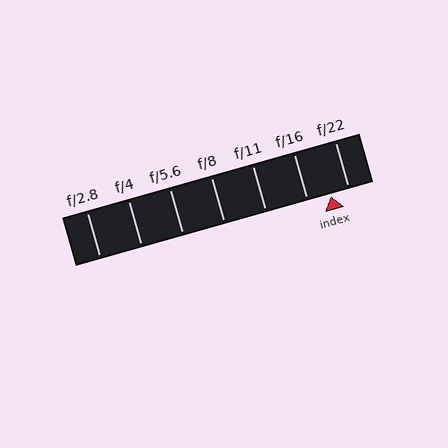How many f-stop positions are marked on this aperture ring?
There are 7 f-stop positions marked.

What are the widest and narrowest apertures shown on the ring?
The widest aperture shown is f/2.8 and the narrowest is f/22.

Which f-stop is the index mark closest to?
The index mark is closest to f/22.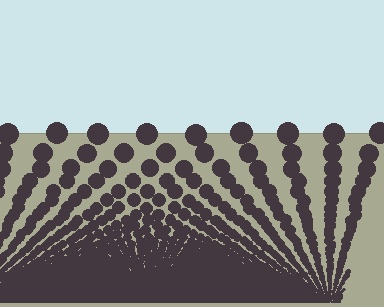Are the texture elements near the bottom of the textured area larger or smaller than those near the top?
Smaller. The gradient is inverted — elements near the bottom are smaller and denser.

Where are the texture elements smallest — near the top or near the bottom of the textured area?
Near the bottom.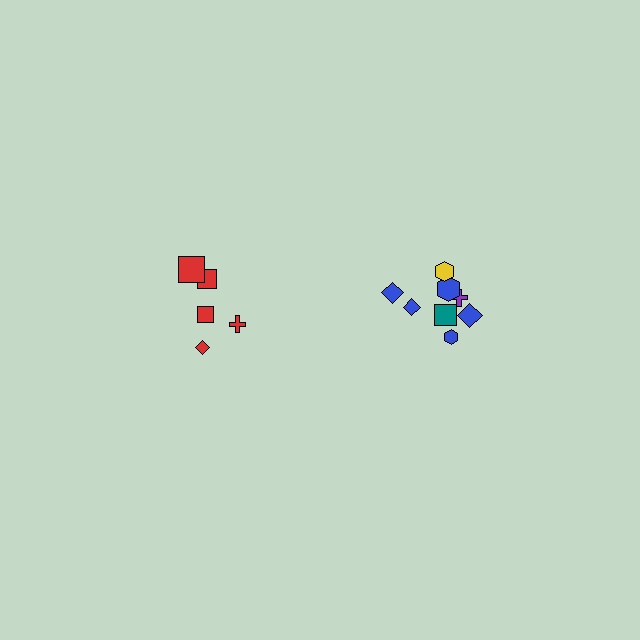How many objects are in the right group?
There are 8 objects.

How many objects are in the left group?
There are 5 objects.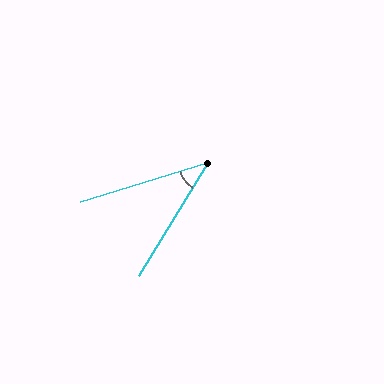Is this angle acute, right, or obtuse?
It is acute.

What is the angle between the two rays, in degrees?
Approximately 41 degrees.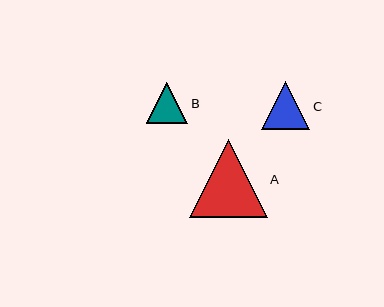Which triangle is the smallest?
Triangle B is the smallest with a size of approximately 42 pixels.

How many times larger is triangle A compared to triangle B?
Triangle A is approximately 1.9 times the size of triangle B.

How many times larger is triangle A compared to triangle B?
Triangle A is approximately 1.9 times the size of triangle B.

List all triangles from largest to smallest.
From largest to smallest: A, C, B.